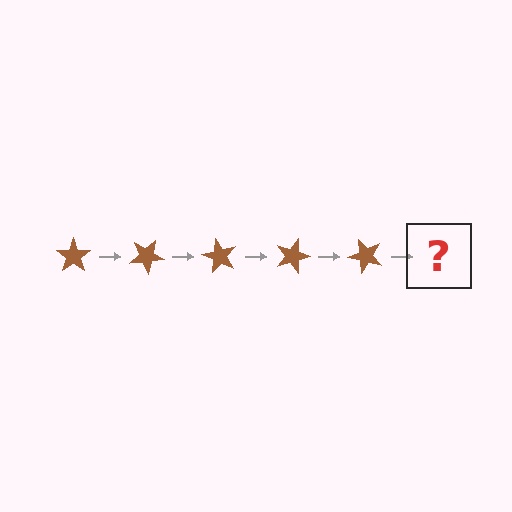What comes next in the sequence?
The next element should be a brown star rotated 150 degrees.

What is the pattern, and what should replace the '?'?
The pattern is that the star rotates 30 degrees each step. The '?' should be a brown star rotated 150 degrees.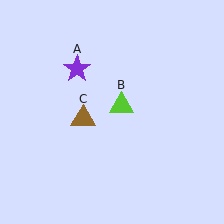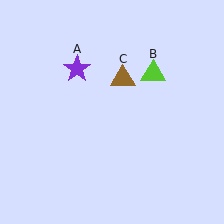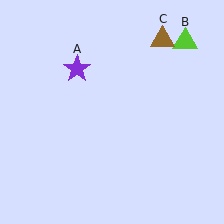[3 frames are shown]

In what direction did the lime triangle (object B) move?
The lime triangle (object B) moved up and to the right.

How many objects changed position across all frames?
2 objects changed position: lime triangle (object B), brown triangle (object C).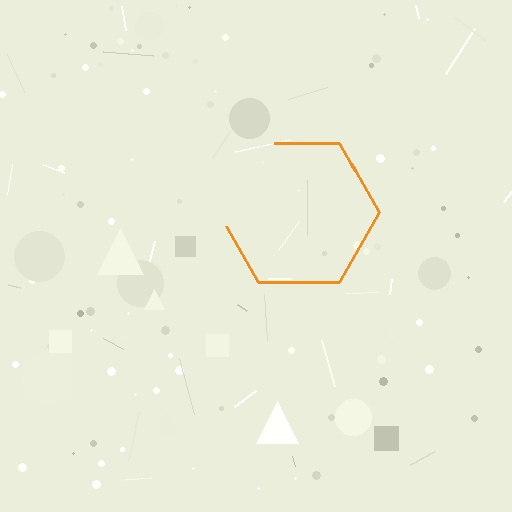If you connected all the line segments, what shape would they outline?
They would outline a hexagon.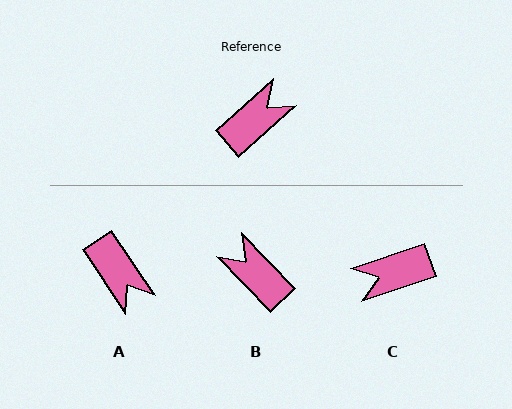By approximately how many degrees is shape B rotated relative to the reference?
Approximately 92 degrees counter-clockwise.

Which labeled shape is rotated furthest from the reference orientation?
C, about 157 degrees away.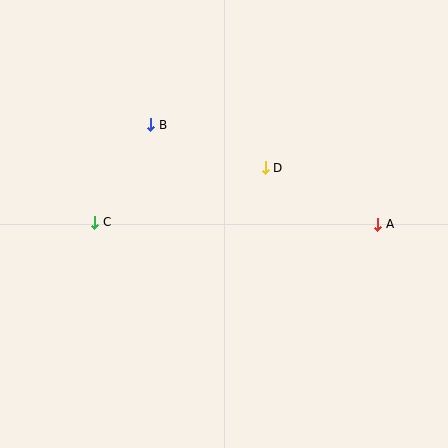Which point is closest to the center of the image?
Point D at (265, 168) is closest to the center.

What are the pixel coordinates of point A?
Point A is at (378, 224).